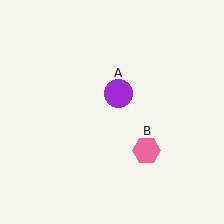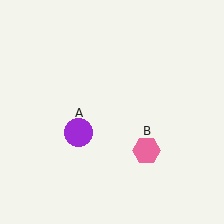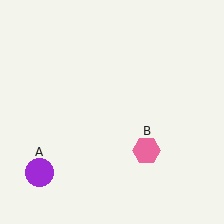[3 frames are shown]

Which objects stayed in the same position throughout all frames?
Pink hexagon (object B) remained stationary.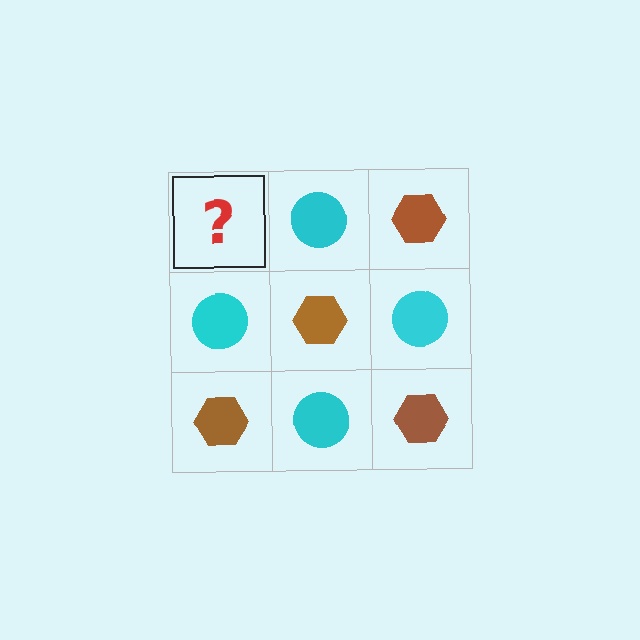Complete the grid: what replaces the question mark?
The question mark should be replaced with a brown hexagon.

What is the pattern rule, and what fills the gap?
The rule is that it alternates brown hexagon and cyan circle in a checkerboard pattern. The gap should be filled with a brown hexagon.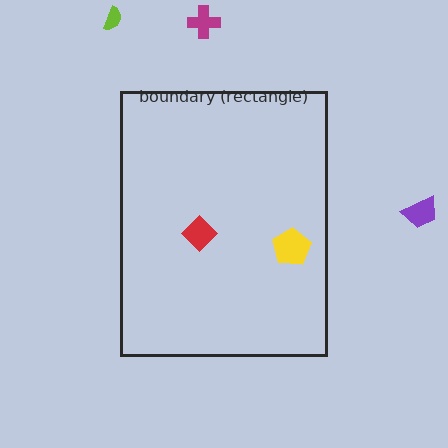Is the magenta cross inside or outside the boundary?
Outside.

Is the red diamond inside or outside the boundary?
Inside.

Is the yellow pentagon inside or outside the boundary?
Inside.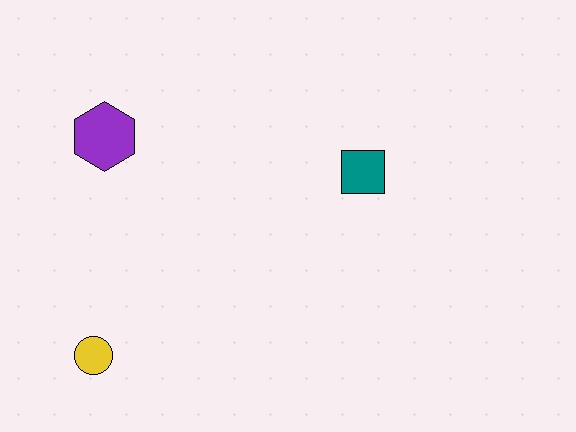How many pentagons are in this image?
There are no pentagons.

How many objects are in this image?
There are 3 objects.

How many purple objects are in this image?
There is 1 purple object.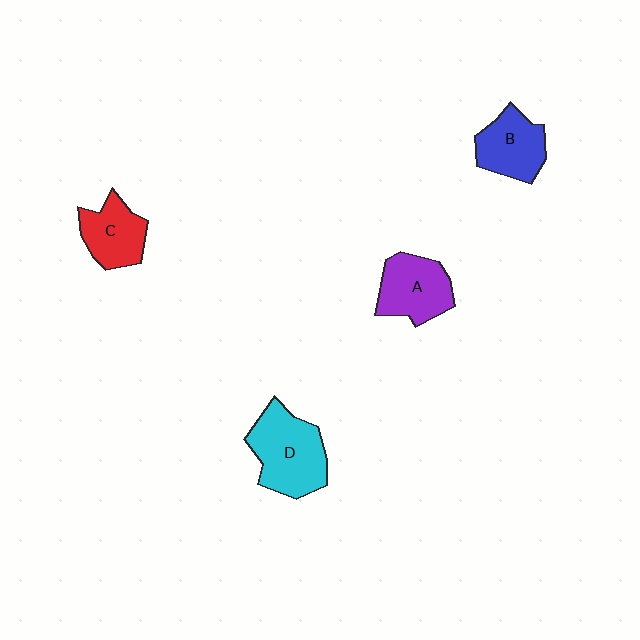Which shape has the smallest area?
Shape C (red).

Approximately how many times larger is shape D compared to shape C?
Approximately 1.5 times.